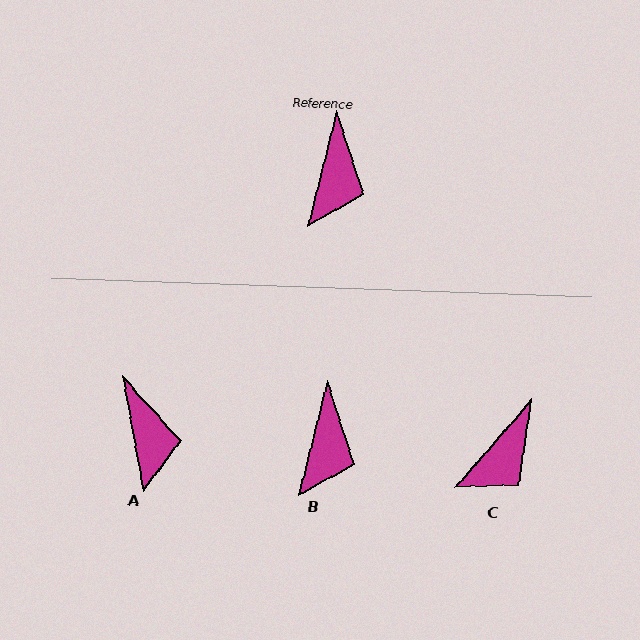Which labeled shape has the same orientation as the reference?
B.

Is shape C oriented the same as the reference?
No, it is off by about 27 degrees.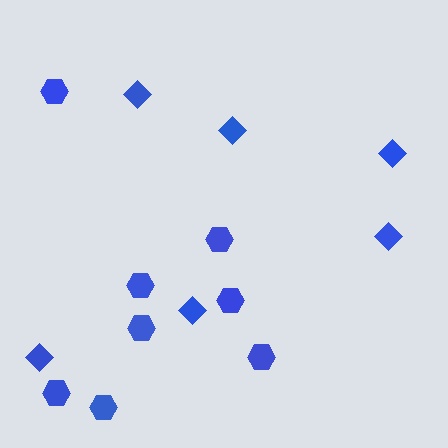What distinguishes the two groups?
There are 2 groups: one group of diamonds (6) and one group of hexagons (8).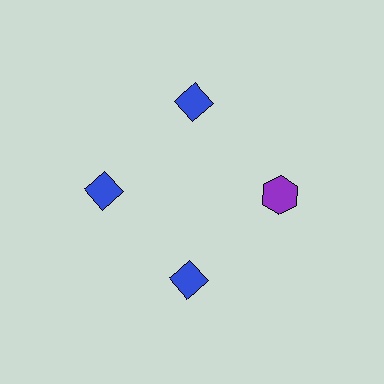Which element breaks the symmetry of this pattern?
The purple hexagon at roughly the 3 o'clock position breaks the symmetry. All other shapes are blue diamonds.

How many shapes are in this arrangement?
There are 4 shapes arranged in a ring pattern.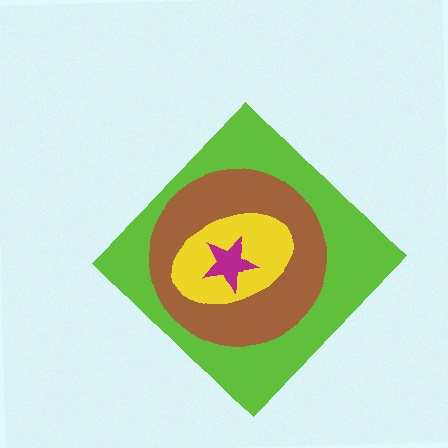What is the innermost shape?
The magenta star.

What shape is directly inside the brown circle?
The yellow ellipse.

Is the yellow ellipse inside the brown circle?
Yes.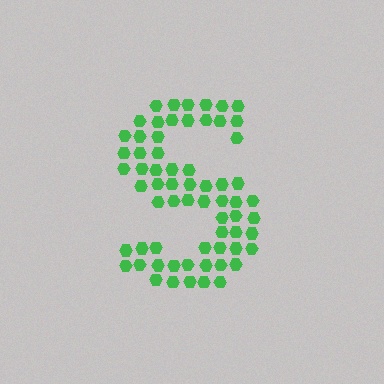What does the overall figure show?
The overall figure shows the letter S.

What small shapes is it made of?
It is made of small hexagons.